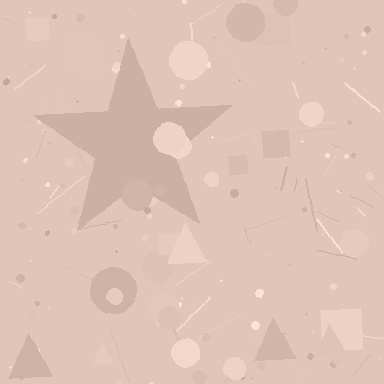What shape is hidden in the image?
A star is hidden in the image.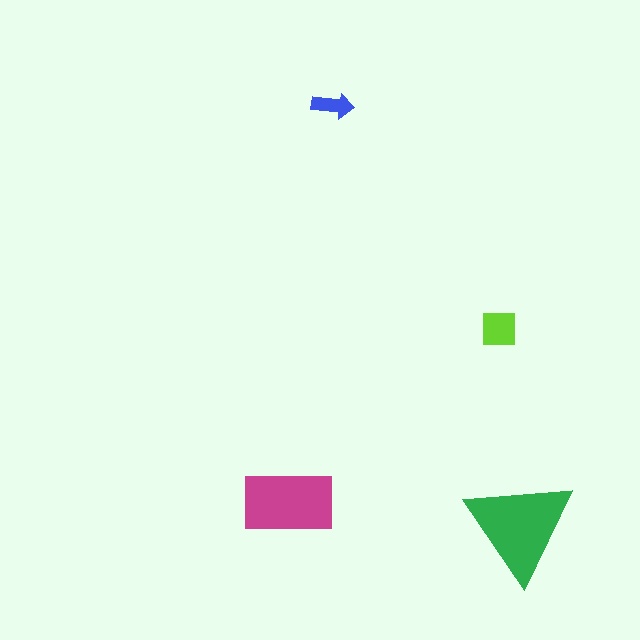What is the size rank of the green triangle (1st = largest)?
1st.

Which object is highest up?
The blue arrow is topmost.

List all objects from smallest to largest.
The blue arrow, the lime square, the magenta rectangle, the green triangle.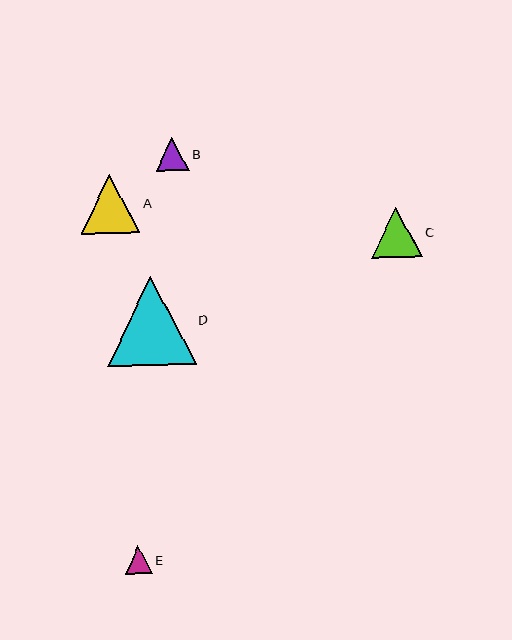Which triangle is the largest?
Triangle D is the largest with a size of approximately 89 pixels.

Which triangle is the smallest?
Triangle E is the smallest with a size of approximately 27 pixels.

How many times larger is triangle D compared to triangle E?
Triangle D is approximately 3.3 times the size of triangle E.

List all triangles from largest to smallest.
From largest to smallest: D, A, C, B, E.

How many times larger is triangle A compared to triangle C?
Triangle A is approximately 1.2 times the size of triangle C.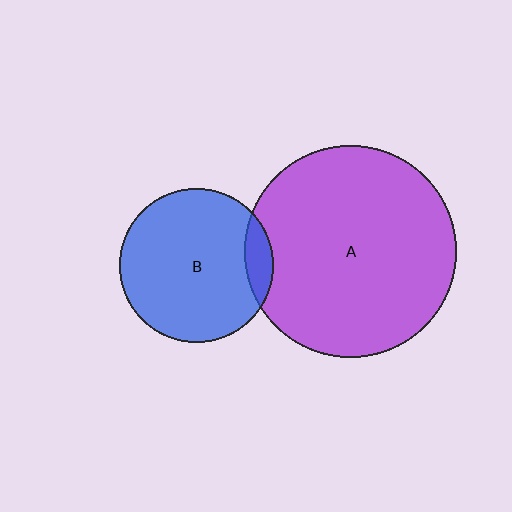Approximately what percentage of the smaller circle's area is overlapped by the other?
Approximately 10%.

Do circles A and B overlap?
Yes.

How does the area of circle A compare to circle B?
Approximately 1.9 times.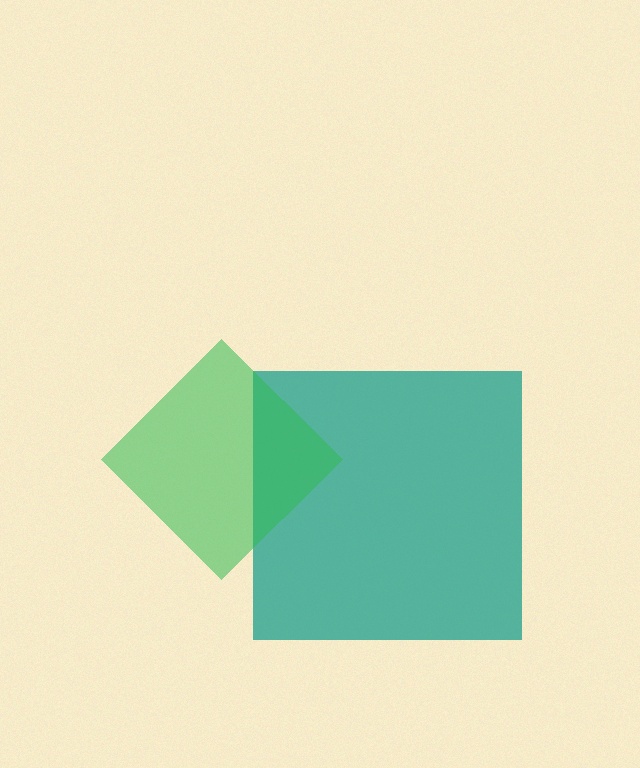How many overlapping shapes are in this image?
There are 2 overlapping shapes in the image.